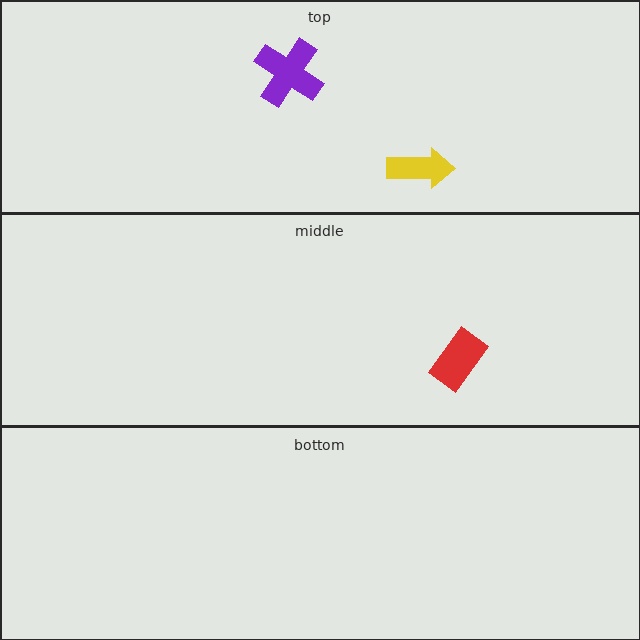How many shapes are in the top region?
2.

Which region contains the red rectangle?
The middle region.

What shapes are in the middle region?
The red rectangle.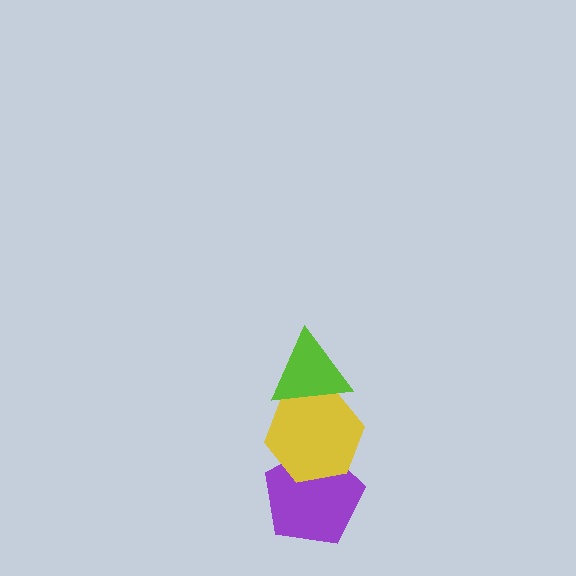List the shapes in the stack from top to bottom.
From top to bottom: the lime triangle, the yellow hexagon, the purple pentagon.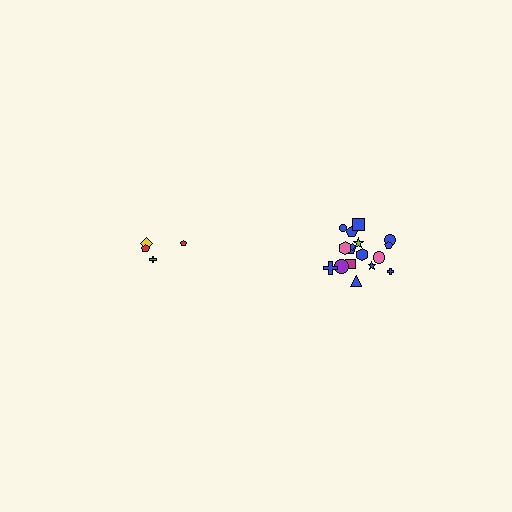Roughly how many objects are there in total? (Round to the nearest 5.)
Roughly 20 objects in total.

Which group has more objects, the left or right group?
The right group.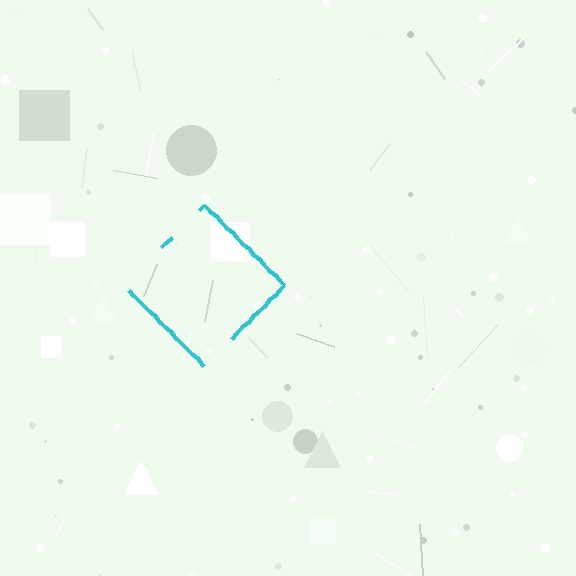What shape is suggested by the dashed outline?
The dashed outline suggests a diamond.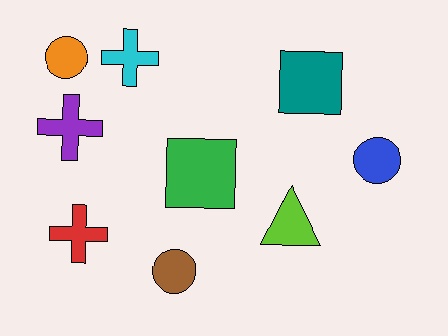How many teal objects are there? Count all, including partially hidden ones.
There is 1 teal object.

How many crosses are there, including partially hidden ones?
There are 3 crosses.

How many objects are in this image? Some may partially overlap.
There are 9 objects.